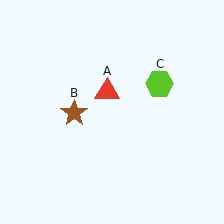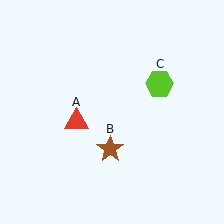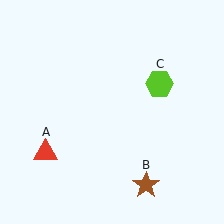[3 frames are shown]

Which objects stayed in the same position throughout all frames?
Lime hexagon (object C) remained stationary.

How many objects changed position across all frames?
2 objects changed position: red triangle (object A), brown star (object B).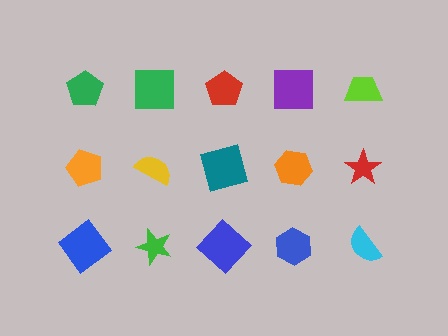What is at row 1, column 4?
A purple square.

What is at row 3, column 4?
A blue hexagon.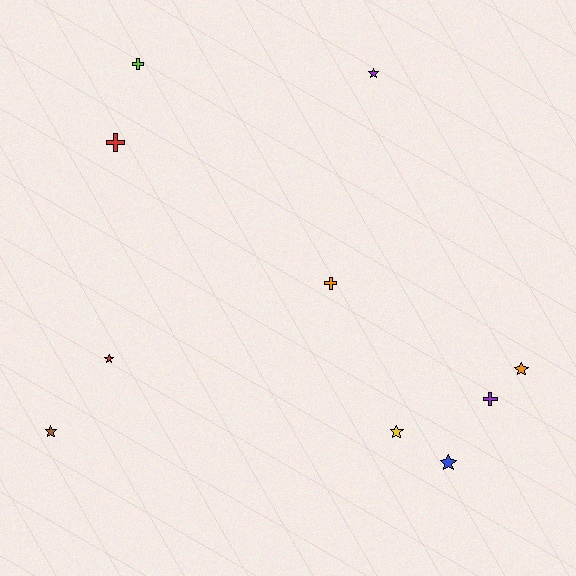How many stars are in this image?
There are 6 stars.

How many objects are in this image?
There are 10 objects.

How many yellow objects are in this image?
There is 1 yellow object.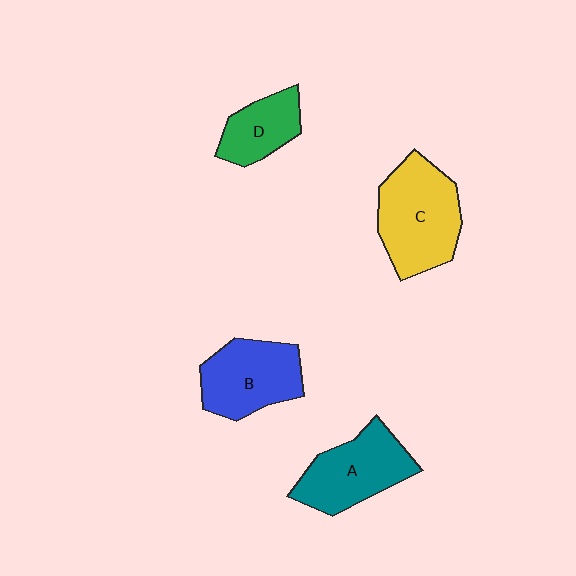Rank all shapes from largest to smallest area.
From largest to smallest: C (yellow), A (teal), B (blue), D (green).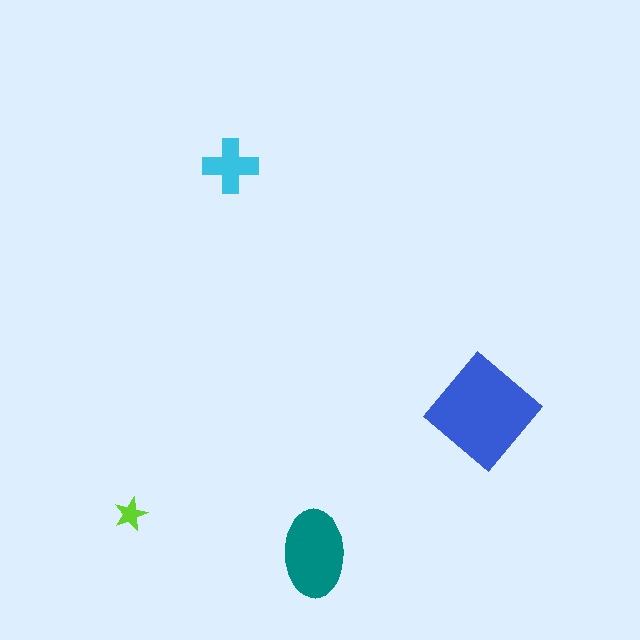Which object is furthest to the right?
The blue diamond is rightmost.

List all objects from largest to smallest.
The blue diamond, the teal ellipse, the cyan cross, the lime star.